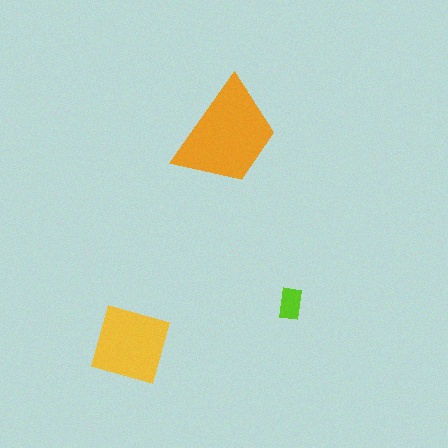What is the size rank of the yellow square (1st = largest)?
2nd.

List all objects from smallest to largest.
The lime rectangle, the yellow square, the orange trapezoid.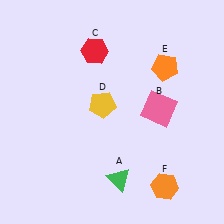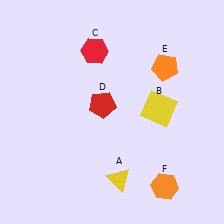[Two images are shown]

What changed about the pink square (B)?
In Image 1, B is pink. In Image 2, it changed to yellow.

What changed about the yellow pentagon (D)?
In Image 1, D is yellow. In Image 2, it changed to red.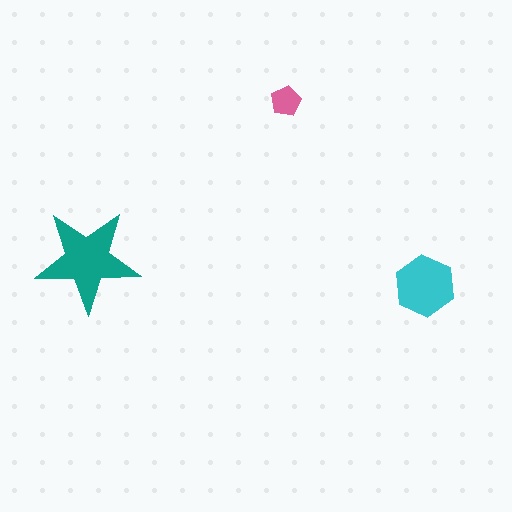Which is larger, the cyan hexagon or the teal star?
The teal star.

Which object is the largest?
The teal star.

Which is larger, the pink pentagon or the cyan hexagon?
The cyan hexagon.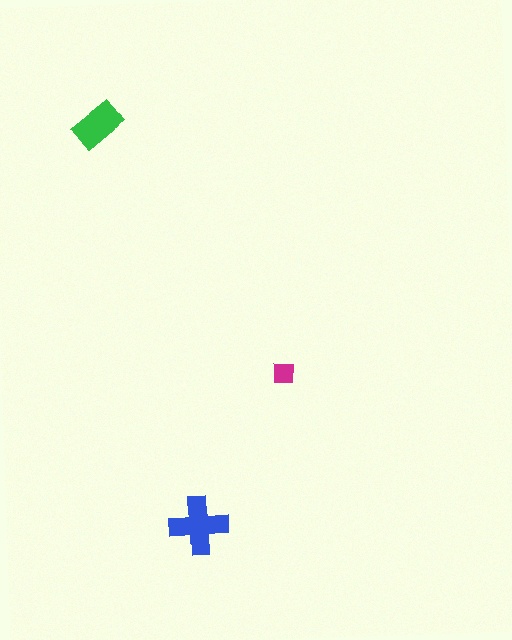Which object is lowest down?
The blue cross is bottommost.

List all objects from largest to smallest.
The blue cross, the green rectangle, the magenta square.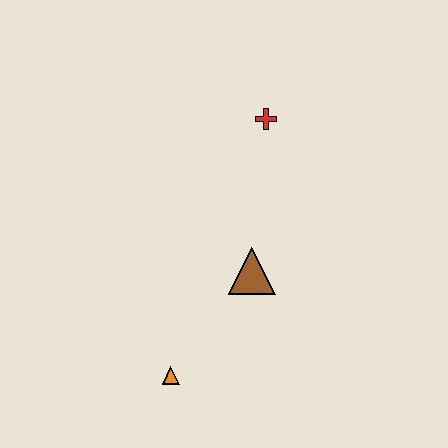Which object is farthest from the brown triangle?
The red cross is farthest from the brown triangle.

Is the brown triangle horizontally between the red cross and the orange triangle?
Yes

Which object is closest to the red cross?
The brown triangle is closest to the red cross.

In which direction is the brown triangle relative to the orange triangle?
The brown triangle is above the orange triangle.